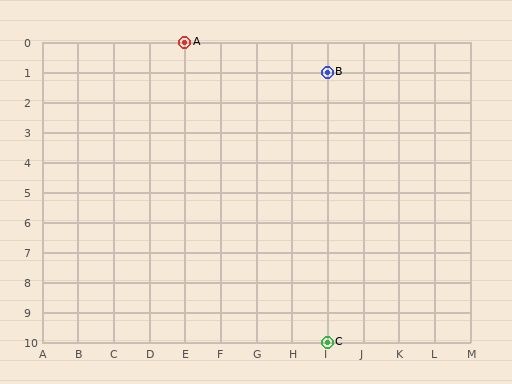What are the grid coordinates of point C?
Point C is at grid coordinates (I, 10).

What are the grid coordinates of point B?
Point B is at grid coordinates (I, 1).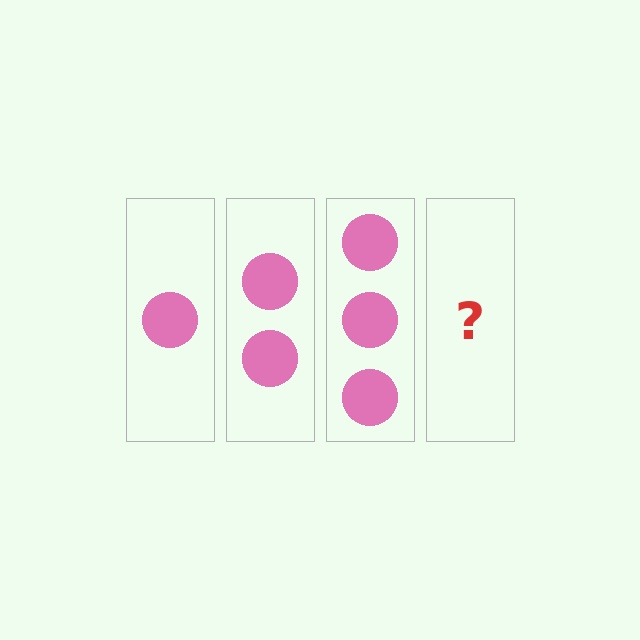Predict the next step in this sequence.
The next step is 4 circles.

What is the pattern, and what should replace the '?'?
The pattern is that each step adds one more circle. The '?' should be 4 circles.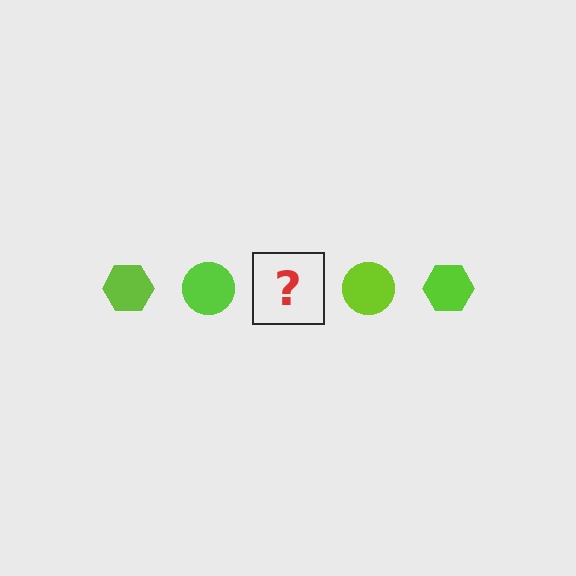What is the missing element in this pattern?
The missing element is a lime hexagon.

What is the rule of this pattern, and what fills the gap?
The rule is that the pattern cycles through hexagon, circle shapes in lime. The gap should be filled with a lime hexagon.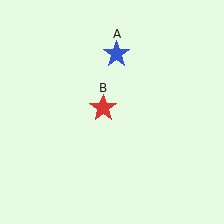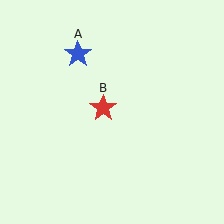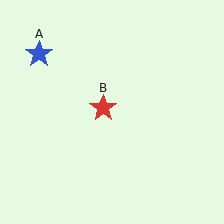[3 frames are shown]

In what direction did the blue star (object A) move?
The blue star (object A) moved left.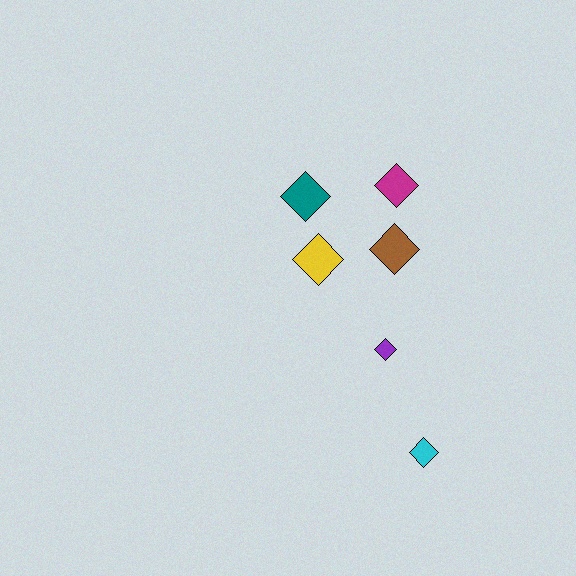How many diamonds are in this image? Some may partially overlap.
There are 6 diamonds.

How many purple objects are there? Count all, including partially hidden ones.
There is 1 purple object.